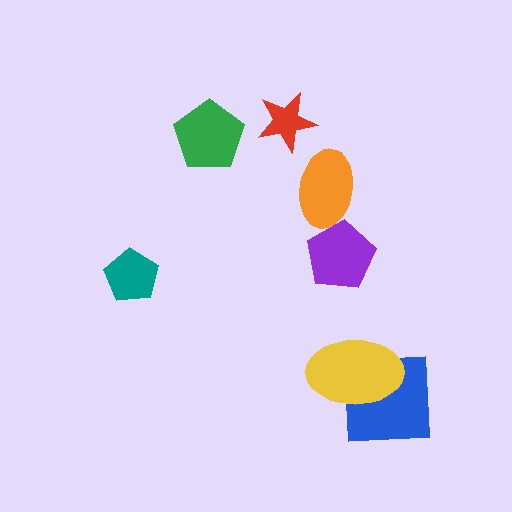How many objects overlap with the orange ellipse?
1 object overlaps with the orange ellipse.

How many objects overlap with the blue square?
1 object overlaps with the blue square.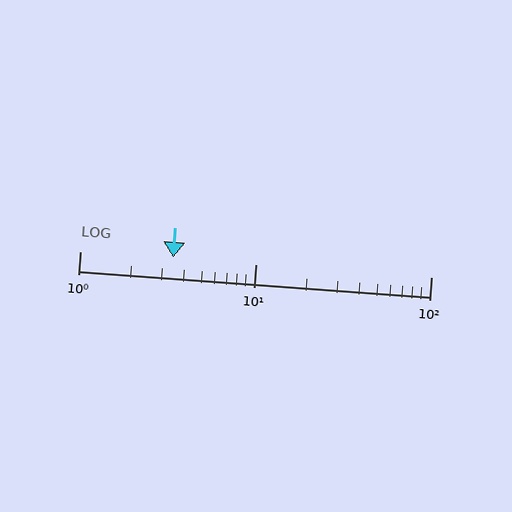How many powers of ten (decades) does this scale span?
The scale spans 2 decades, from 1 to 100.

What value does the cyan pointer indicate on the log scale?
The pointer indicates approximately 3.4.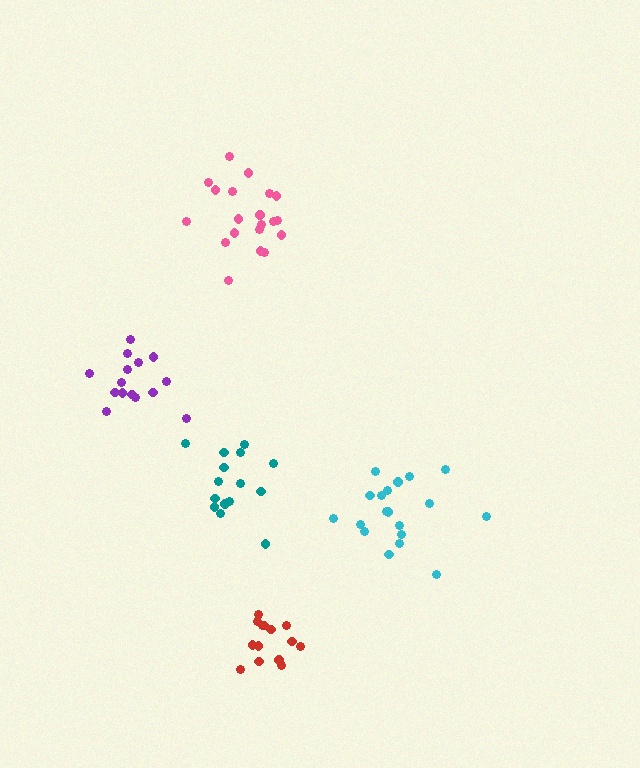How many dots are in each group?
Group 1: 20 dots, Group 2: 20 dots, Group 3: 14 dots, Group 4: 15 dots, Group 5: 15 dots (84 total).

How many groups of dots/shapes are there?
There are 5 groups.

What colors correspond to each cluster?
The clusters are colored: pink, cyan, red, purple, teal.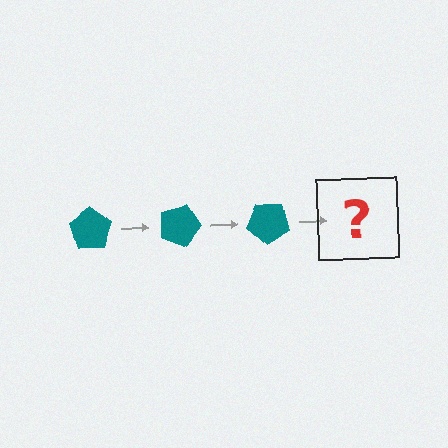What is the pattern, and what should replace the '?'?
The pattern is that the pentagon rotates 20 degrees each step. The '?' should be a teal pentagon rotated 60 degrees.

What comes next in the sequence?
The next element should be a teal pentagon rotated 60 degrees.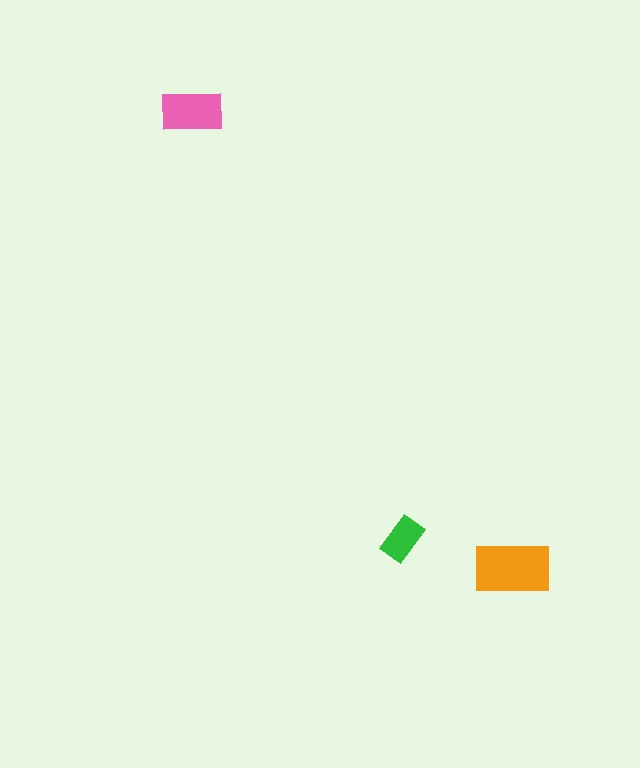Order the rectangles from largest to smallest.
the orange one, the pink one, the green one.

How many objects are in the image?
There are 3 objects in the image.